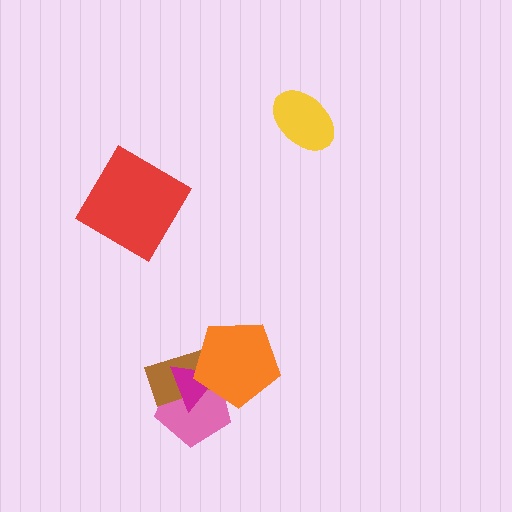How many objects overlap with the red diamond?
0 objects overlap with the red diamond.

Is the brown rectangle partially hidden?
Yes, it is partially covered by another shape.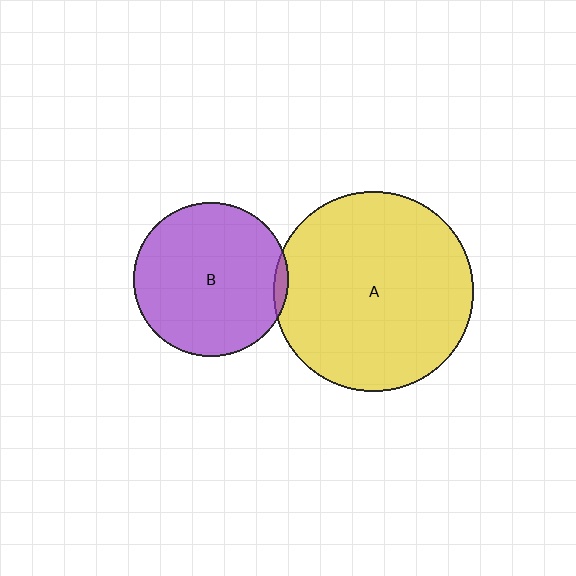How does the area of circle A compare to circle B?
Approximately 1.7 times.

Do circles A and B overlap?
Yes.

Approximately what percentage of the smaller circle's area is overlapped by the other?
Approximately 5%.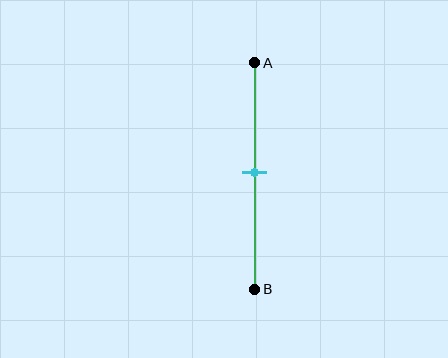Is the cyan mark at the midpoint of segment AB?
Yes, the mark is approximately at the midpoint.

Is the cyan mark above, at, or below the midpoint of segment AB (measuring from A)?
The cyan mark is approximately at the midpoint of segment AB.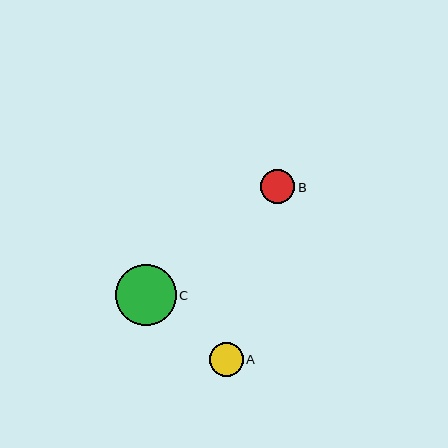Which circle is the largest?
Circle C is the largest with a size of approximately 61 pixels.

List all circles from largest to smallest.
From largest to smallest: C, B, A.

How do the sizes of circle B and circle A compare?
Circle B and circle A are approximately the same size.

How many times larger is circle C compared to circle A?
Circle C is approximately 1.8 times the size of circle A.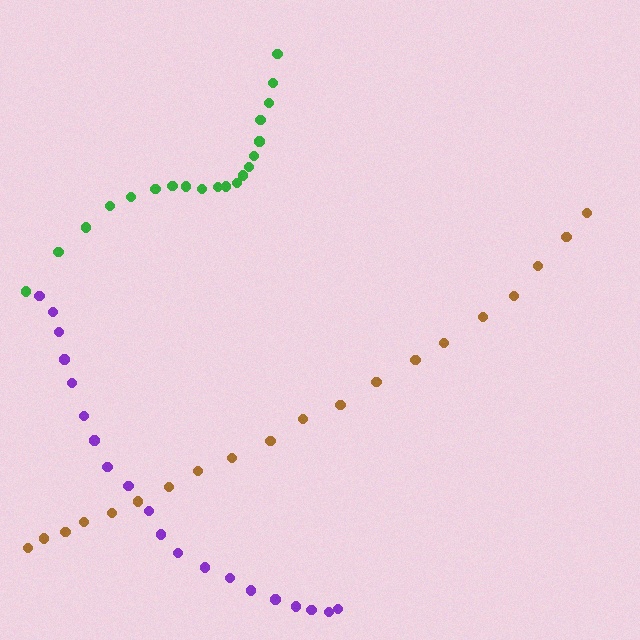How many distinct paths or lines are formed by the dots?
There are 3 distinct paths.